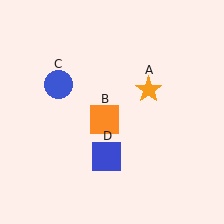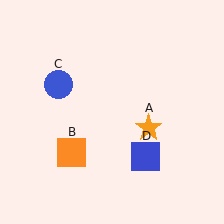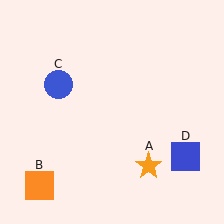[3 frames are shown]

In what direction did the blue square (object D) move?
The blue square (object D) moved right.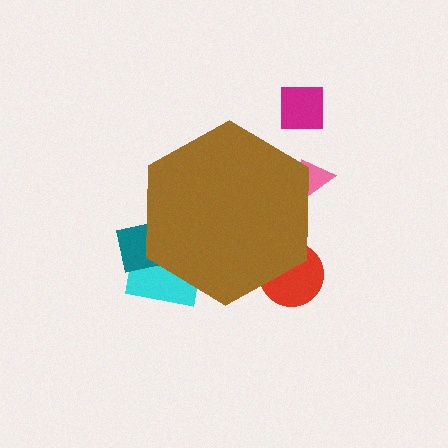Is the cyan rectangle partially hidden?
Yes, the cyan rectangle is partially hidden behind the brown hexagon.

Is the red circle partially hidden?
Yes, the red circle is partially hidden behind the brown hexagon.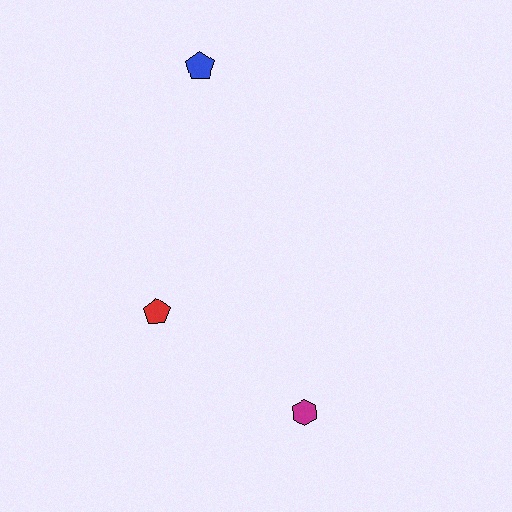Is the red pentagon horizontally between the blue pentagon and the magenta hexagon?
No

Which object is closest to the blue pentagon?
The red pentagon is closest to the blue pentagon.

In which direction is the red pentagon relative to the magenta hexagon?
The red pentagon is to the left of the magenta hexagon.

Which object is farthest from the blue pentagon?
The magenta hexagon is farthest from the blue pentagon.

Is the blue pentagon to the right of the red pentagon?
Yes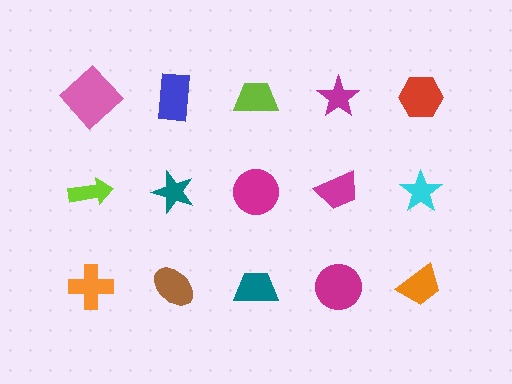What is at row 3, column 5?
An orange trapezoid.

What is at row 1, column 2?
A blue rectangle.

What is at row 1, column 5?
A red hexagon.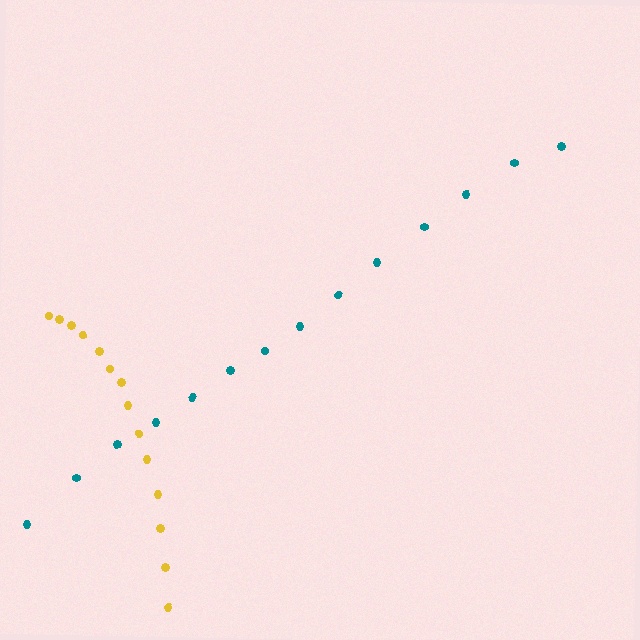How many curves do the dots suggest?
There are 2 distinct paths.